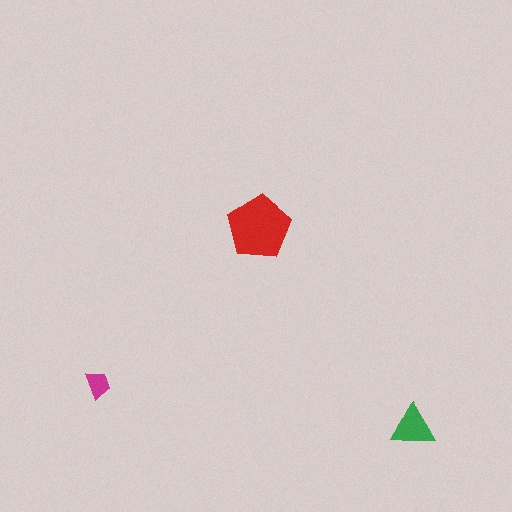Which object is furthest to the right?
The green triangle is rightmost.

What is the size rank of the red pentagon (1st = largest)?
1st.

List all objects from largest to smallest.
The red pentagon, the green triangle, the magenta trapezoid.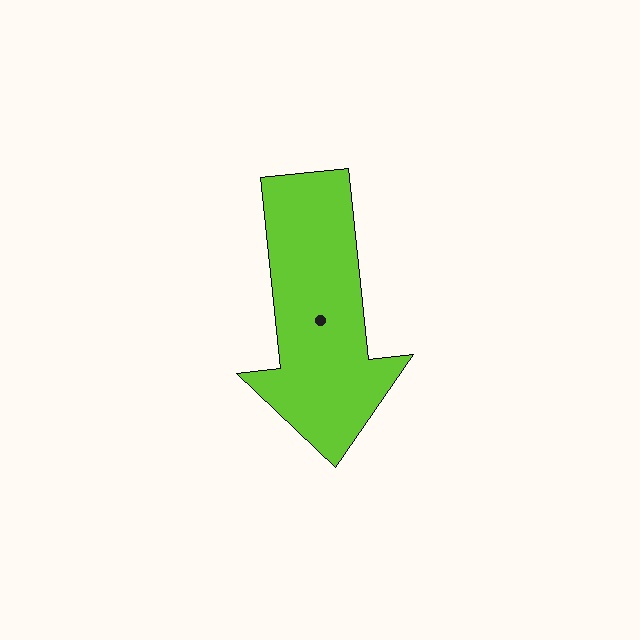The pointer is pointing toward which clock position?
Roughly 6 o'clock.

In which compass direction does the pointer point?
South.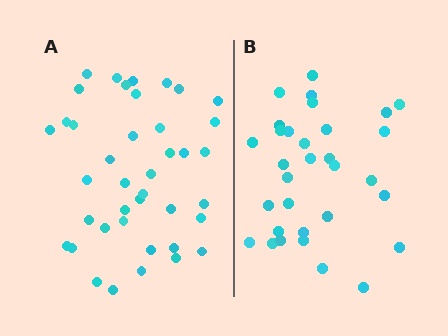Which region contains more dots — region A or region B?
Region A (the left region) has more dots.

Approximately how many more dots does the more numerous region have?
Region A has roughly 8 or so more dots than region B.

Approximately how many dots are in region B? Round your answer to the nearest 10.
About 30 dots. (The exact count is 32, which rounds to 30.)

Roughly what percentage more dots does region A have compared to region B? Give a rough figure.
About 25% more.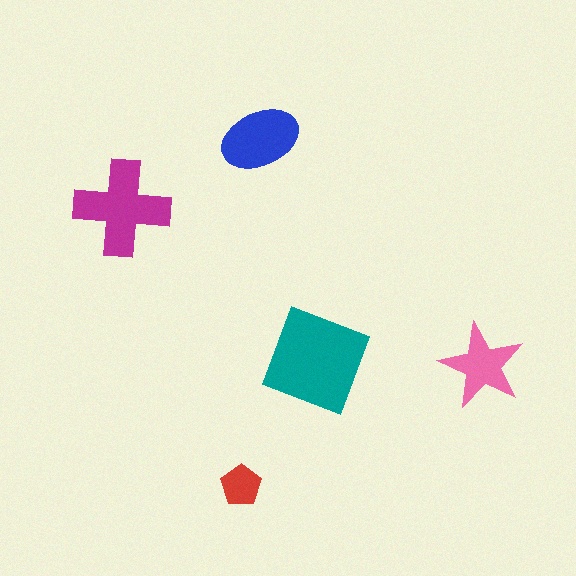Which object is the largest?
The teal square.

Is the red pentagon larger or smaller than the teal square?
Smaller.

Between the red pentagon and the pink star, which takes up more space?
The pink star.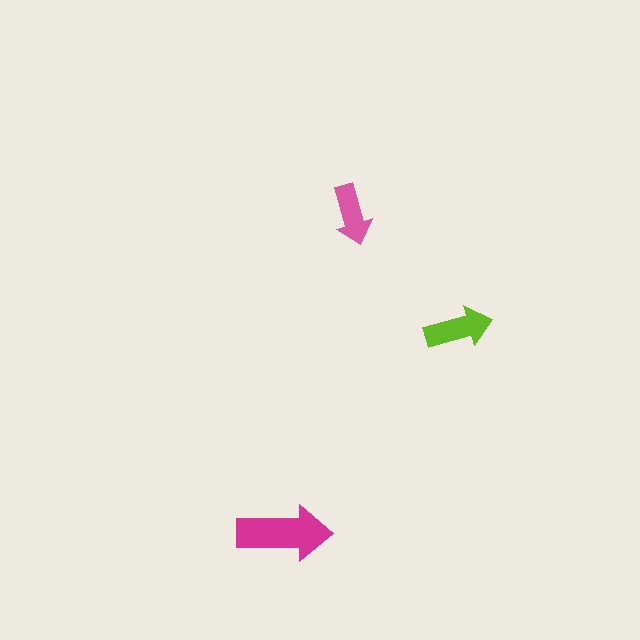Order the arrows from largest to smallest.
the magenta one, the lime one, the pink one.